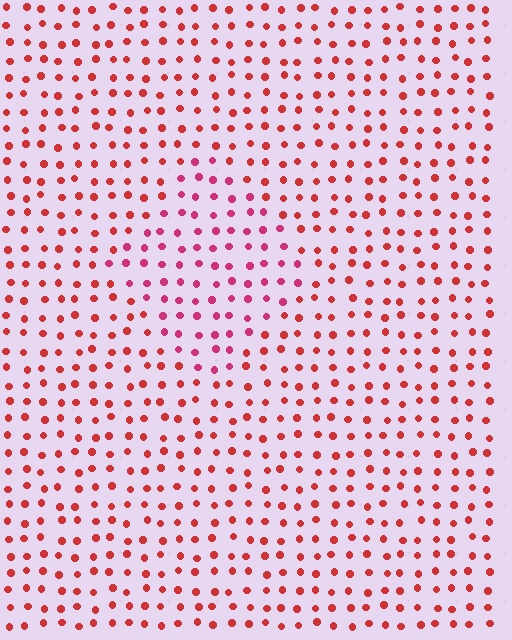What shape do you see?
I see a diamond.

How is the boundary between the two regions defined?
The boundary is defined purely by a slight shift in hue (about 25 degrees). Spacing, size, and orientation are identical on both sides.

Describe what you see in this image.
The image is filled with small red elements in a uniform arrangement. A diamond-shaped region is visible where the elements are tinted to a slightly different hue, forming a subtle color boundary.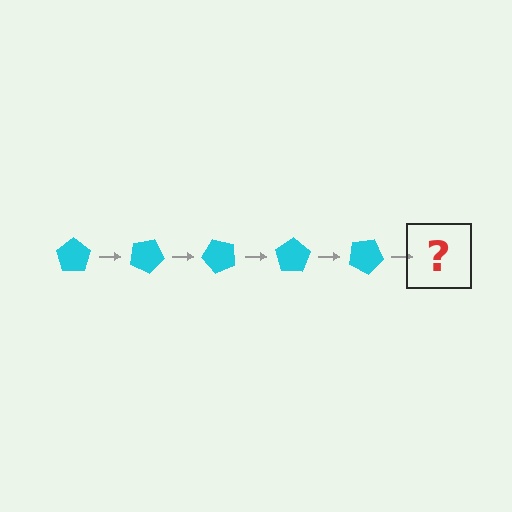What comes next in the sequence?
The next element should be a cyan pentagon rotated 125 degrees.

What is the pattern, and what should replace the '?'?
The pattern is that the pentagon rotates 25 degrees each step. The '?' should be a cyan pentagon rotated 125 degrees.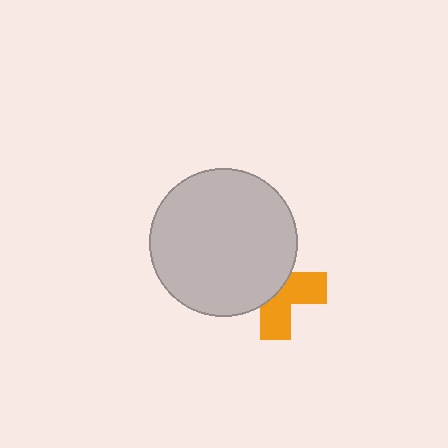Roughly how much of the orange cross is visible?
About half of it is visible (roughly 46%).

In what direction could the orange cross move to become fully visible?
The orange cross could move toward the lower-right. That would shift it out from behind the light gray circle entirely.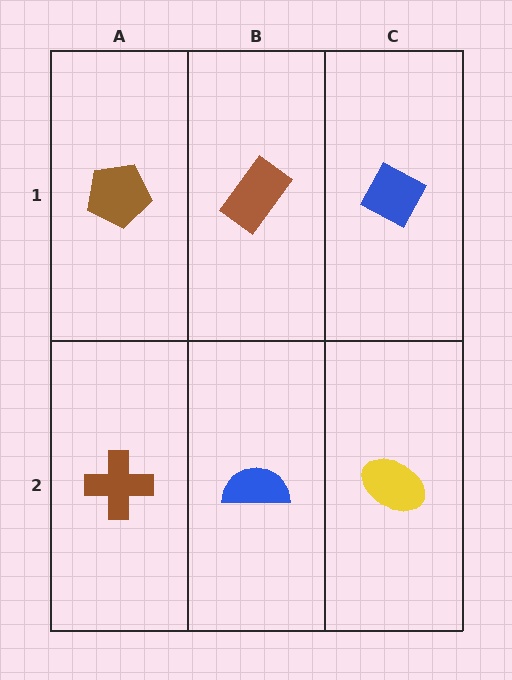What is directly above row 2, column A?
A brown pentagon.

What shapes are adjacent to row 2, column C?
A blue diamond (row 1, column C), a blue semicircle (row 2, column B).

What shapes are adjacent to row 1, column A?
A brown cross (row 2, column A), a brown rectangle (row 1, column B).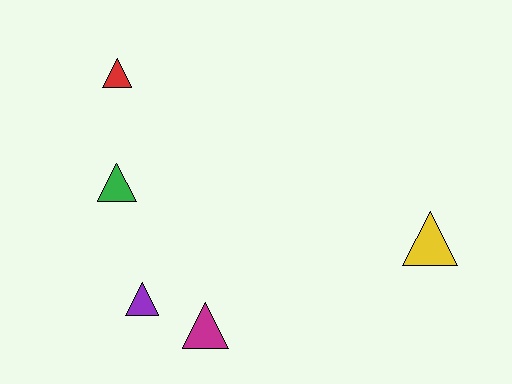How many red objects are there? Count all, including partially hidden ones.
There is 1 red object.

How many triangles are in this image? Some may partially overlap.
There are 5 triangles.